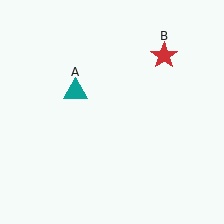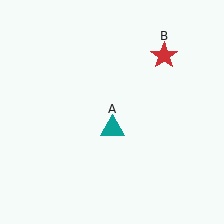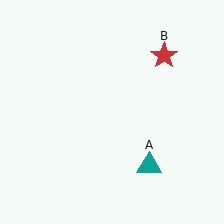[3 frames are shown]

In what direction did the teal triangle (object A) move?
The teal triangle (object A) moved down and to the right.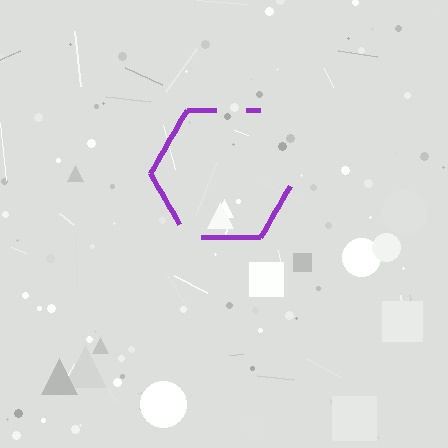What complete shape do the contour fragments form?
The contour fragments form a hexagon.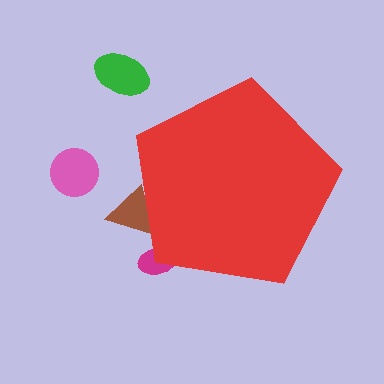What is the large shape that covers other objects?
A red pentagon.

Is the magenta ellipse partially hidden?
Yes, the magenta ellipse is partially hidden behind the red pentagon.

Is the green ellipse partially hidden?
No, the green ellipse is fully visible.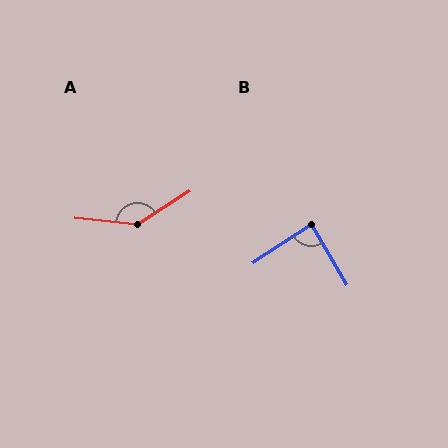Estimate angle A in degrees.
Approximately 142 degrees.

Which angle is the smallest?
B, at approximately 87 degrees.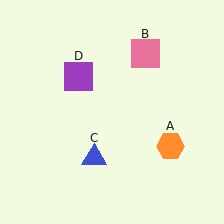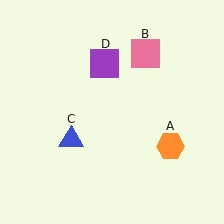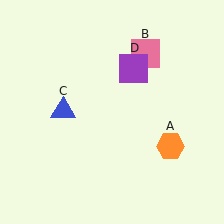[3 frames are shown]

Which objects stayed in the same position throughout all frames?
Orange hexagon (object A) and pink square (object B) remained stationary.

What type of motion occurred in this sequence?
The blue triangle (object C), purple square (object D) rotated clockwise around the center of the scene.